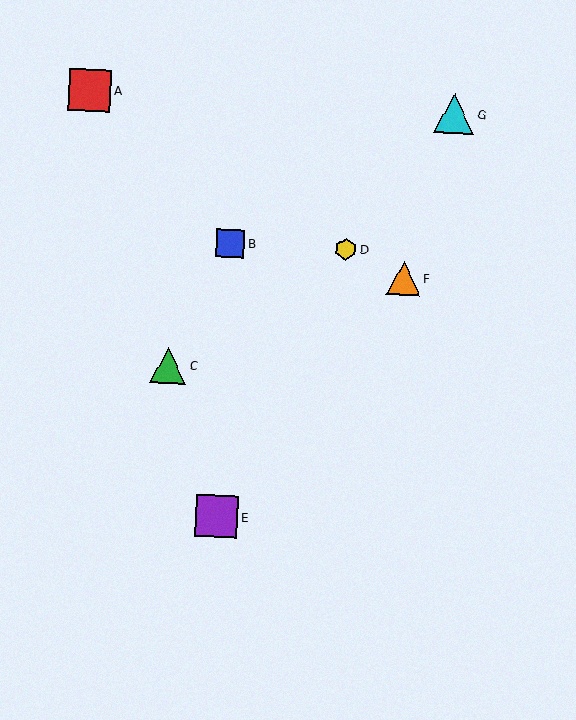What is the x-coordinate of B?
Object B is at x≈230.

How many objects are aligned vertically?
2 objects (B, E) are aligned vertically.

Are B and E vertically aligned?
Yes, both are at x≈230.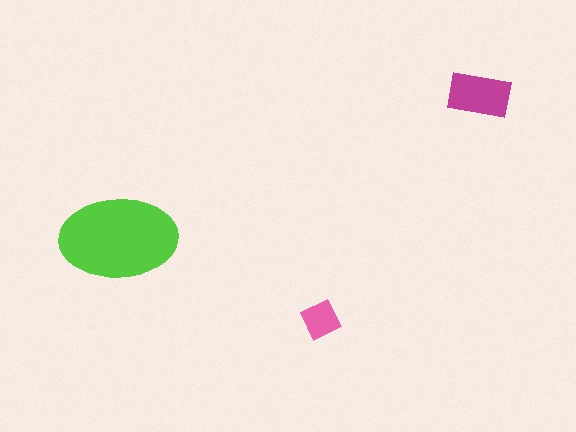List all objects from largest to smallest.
The lime ellipse, the magenta rectangle, the pink square.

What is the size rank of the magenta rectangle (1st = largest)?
2nd.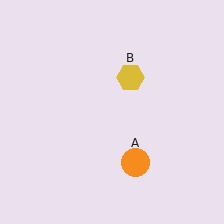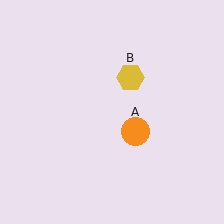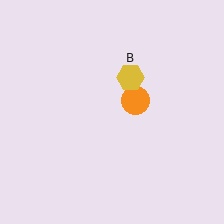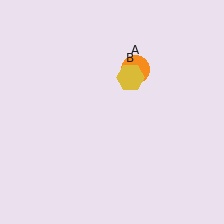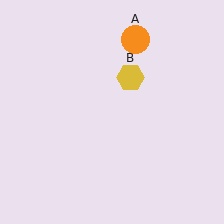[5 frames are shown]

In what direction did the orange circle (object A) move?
The orange circle (object A) moved up.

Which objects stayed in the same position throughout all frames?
Yellow hexagon (object B) remained stationary.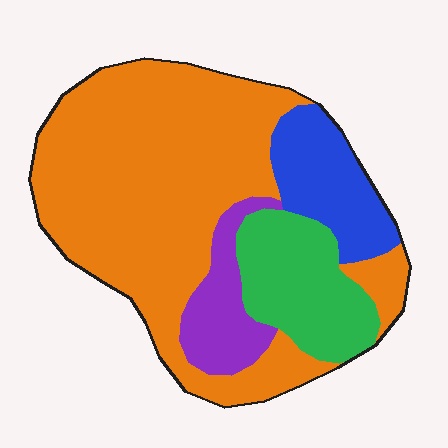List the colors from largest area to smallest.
From largest to smallest: orange, green, blue, purple.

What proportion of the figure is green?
Green covers around 15% of the figure.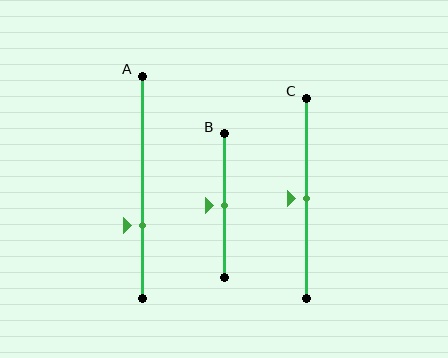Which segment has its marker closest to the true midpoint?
Segment B has its marker closest to the true midpoint.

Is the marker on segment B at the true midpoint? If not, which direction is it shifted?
Yes, the marker on segment B is at the true midpoint.